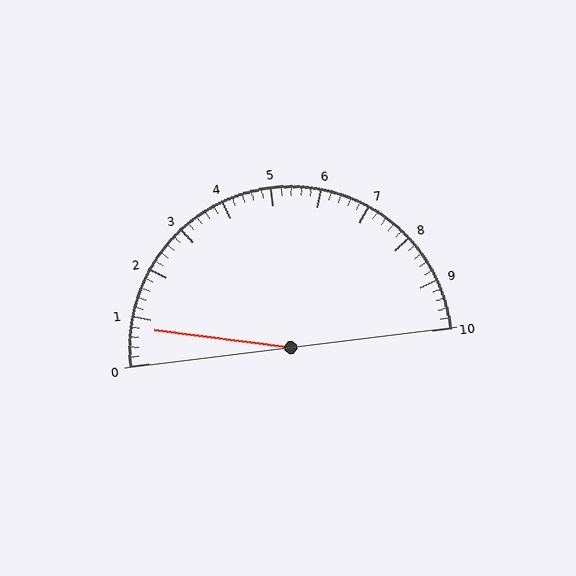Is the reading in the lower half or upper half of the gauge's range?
The reading is in the lower half of the range (0 to 10).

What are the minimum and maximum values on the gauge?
The gauge ranges from 0 to 10.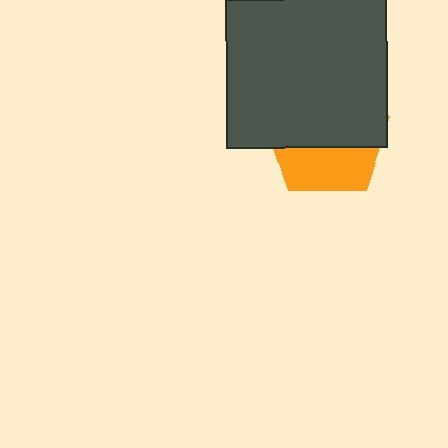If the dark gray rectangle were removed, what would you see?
You would see the complete orange pentagon.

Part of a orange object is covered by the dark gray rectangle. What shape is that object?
It is a pentagon.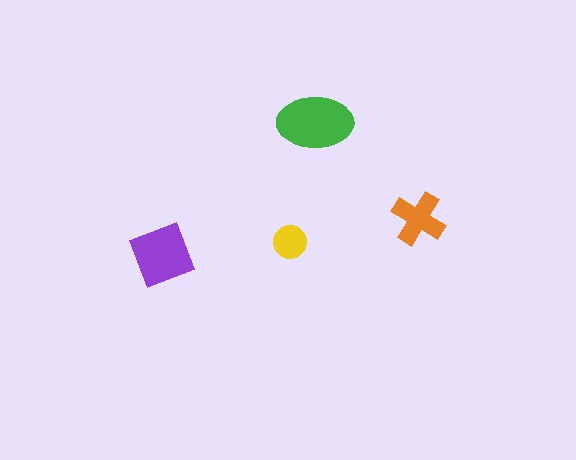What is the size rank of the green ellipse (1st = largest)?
1st.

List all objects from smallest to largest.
The yellow circle, the orange cross, the purple diamond, the green ellipse.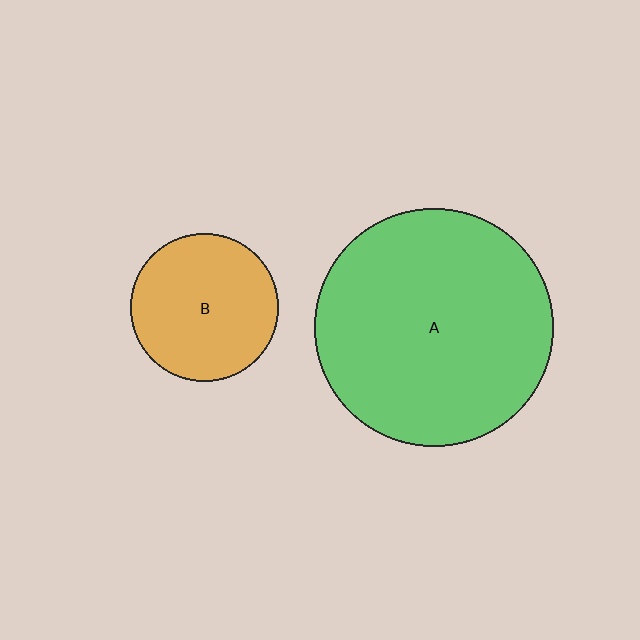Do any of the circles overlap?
No, none of the circles overlap.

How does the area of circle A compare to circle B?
Approximately 2.6 times.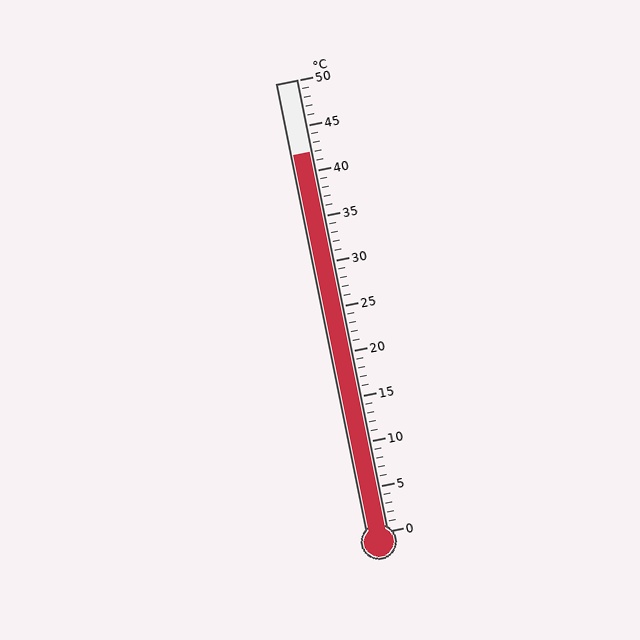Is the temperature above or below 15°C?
The temperature is above 15°C.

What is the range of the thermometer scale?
The thermometer scale ranges from 0°C to 50°C.